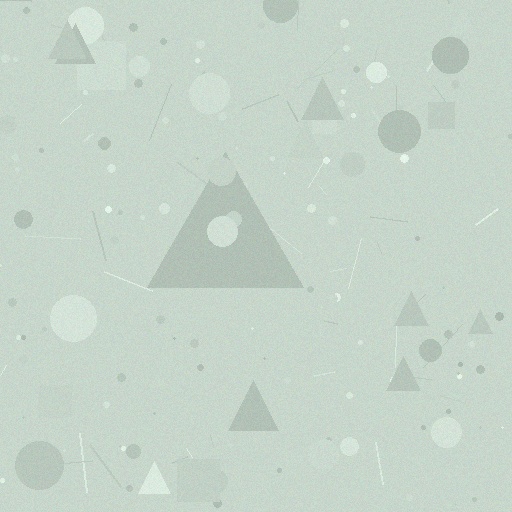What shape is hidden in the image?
A triangle is hidden in the image.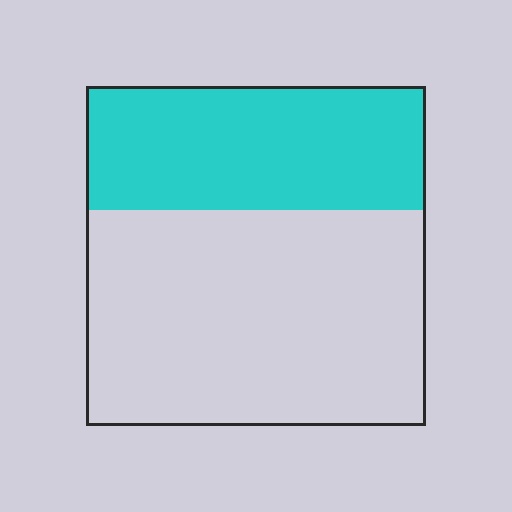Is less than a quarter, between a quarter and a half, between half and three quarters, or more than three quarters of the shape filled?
Between a quarter and a half.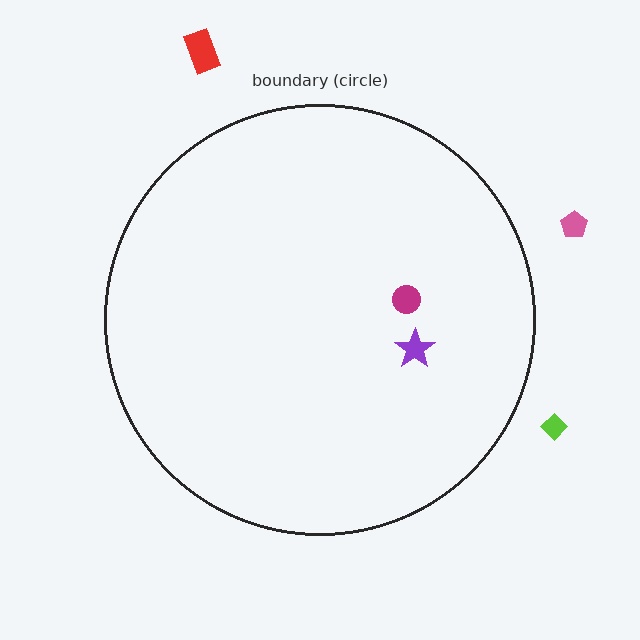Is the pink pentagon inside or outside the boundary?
Outside.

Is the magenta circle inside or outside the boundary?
Inside.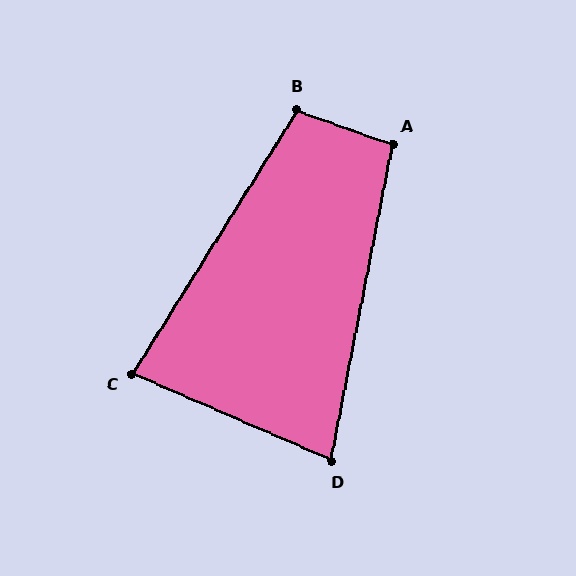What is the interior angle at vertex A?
Approximately 98 degrees (obtuse).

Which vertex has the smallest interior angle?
D, at approximately 78 degrees.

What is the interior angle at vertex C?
Approximately 82 degrees (acute).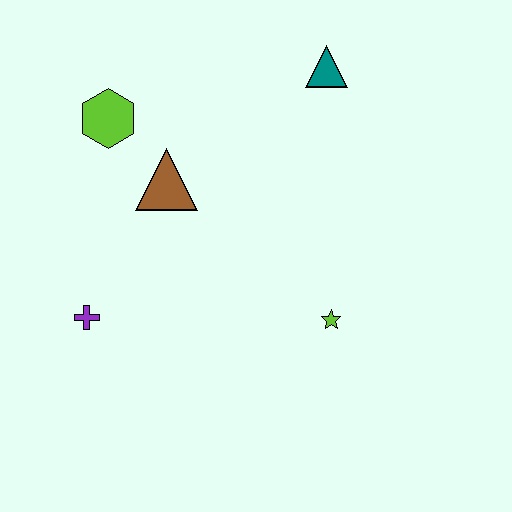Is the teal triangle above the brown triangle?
Yes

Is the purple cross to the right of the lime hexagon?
No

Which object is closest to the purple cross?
The brown triangle is closest to the purple cross.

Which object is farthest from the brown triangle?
The lime star is farthest from the brown triangle.